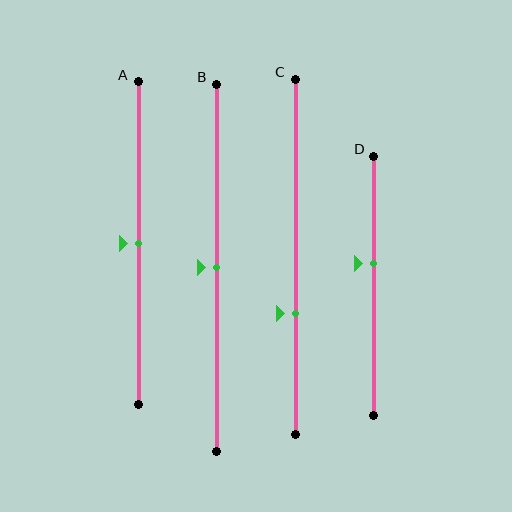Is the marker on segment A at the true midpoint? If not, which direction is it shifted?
Yes, the marker on segment A is at the true midpoint.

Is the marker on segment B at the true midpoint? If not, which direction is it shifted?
Yes, the marker on segment B is at the true midpoint.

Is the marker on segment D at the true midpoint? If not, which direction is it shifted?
No, the marker on segment D is shifted upward by about 9% of the segment length.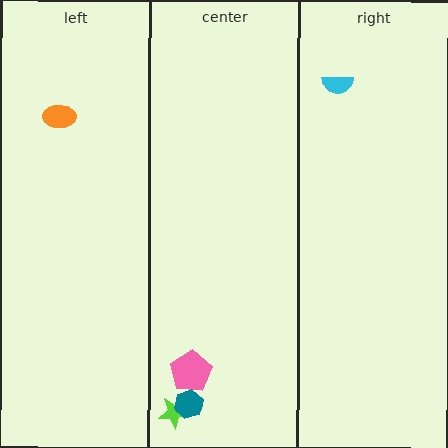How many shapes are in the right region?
1.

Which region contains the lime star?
The center region.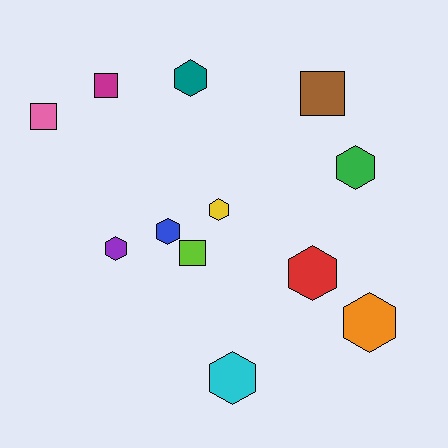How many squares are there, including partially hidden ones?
There are 4 squares.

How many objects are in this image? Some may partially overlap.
There are 12 objects.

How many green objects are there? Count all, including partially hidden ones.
There is 1 green object.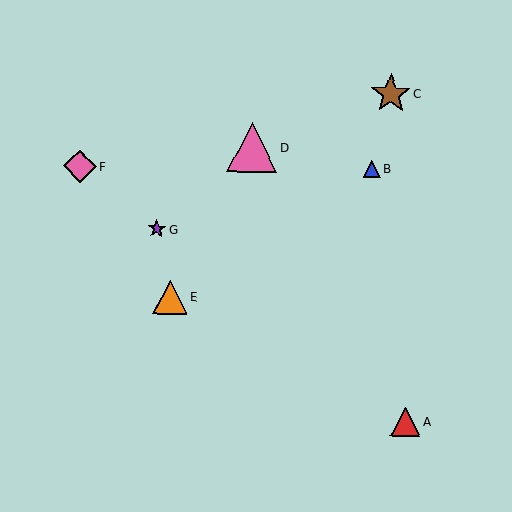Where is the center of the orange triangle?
The center of the orange triangle is at (170, 297).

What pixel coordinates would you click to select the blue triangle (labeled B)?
Click at (372, 168) to select the blue triangle B.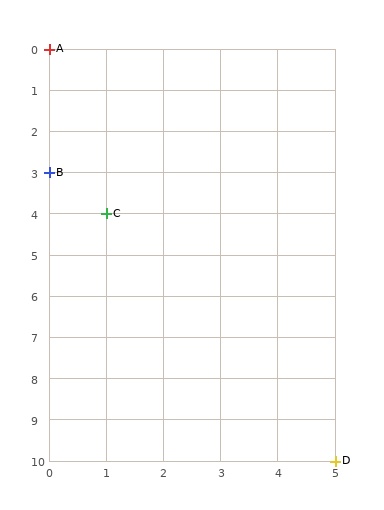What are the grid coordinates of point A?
Point A is at grid coordinates (0, 0).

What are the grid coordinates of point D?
Point D is at grid coordinates (5, 10).